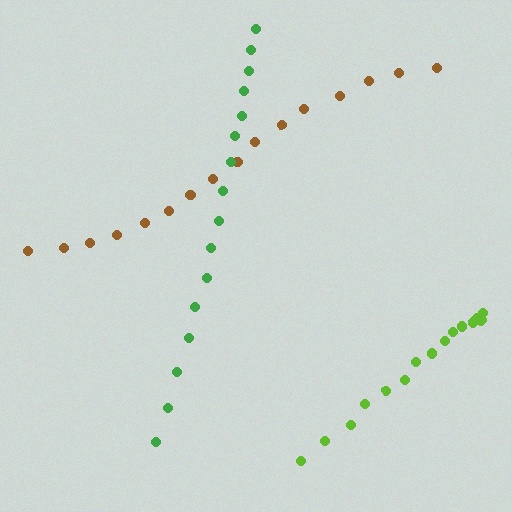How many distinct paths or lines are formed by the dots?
There are 3 distinct paths.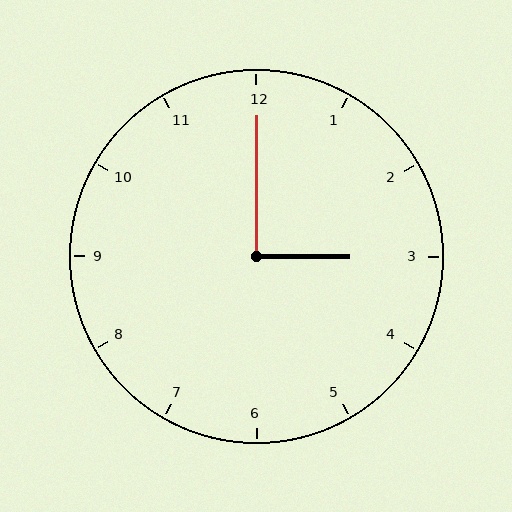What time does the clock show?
3:00.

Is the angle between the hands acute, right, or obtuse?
It is right.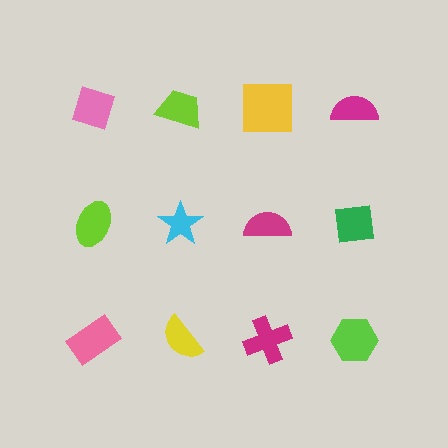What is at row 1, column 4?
A magenta semicircle.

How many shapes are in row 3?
4 shapes.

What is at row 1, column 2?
A lime trapezoid.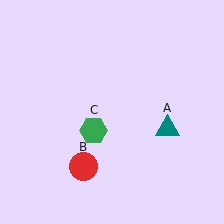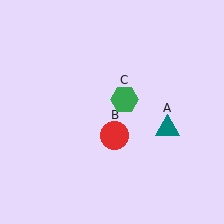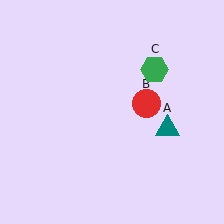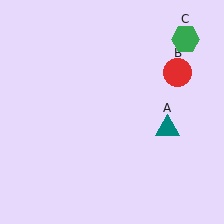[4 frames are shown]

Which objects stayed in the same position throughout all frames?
Teal triangle (object A) remained stationary.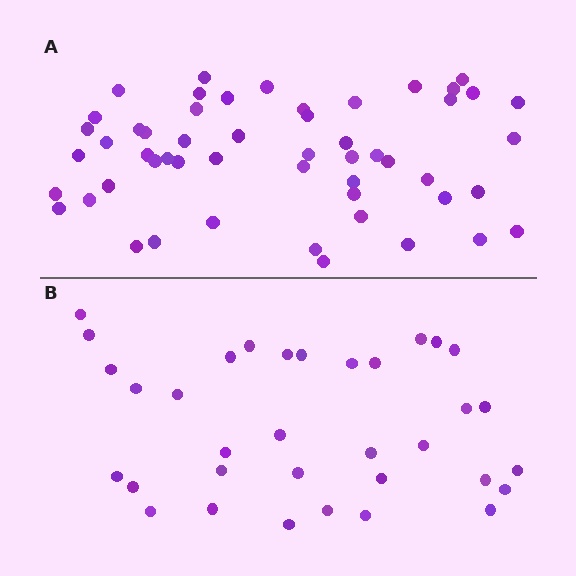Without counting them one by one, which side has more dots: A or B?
Region A (the top region) has more dots.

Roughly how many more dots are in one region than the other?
Region A has approximately 20 more dots than region B.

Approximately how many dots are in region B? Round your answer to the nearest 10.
About 30 dots. (The exact count is 34, which rounds to 30.)